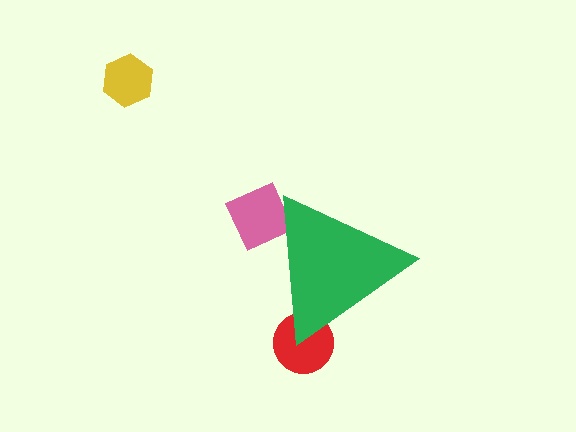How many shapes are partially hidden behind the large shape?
2 shapes are partially hidden.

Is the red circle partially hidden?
Yes, the red circle is partially hidden behind the green triangle.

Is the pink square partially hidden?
Yes, the pink square is partially hidden behind the green triangle.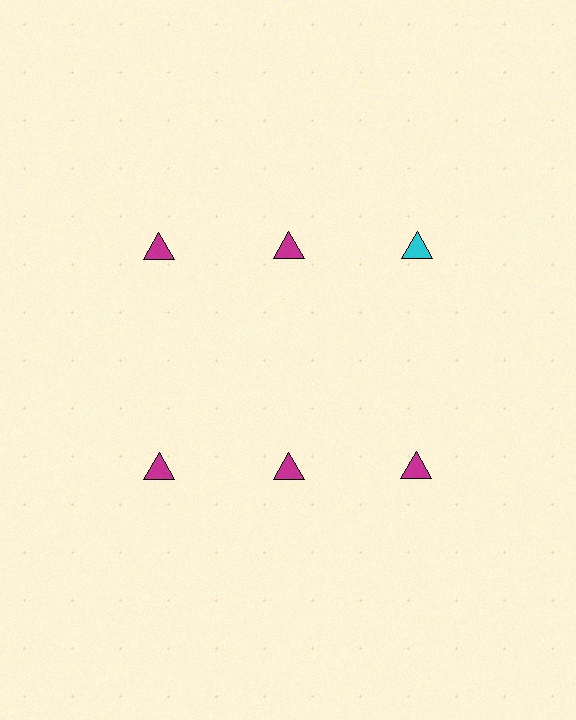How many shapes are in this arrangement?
There are 6 shapes arranged in a grid pattern.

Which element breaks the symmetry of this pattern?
The cyan triangle in the top row, center column breaks the symmetry. All other shapes are magenta triangles.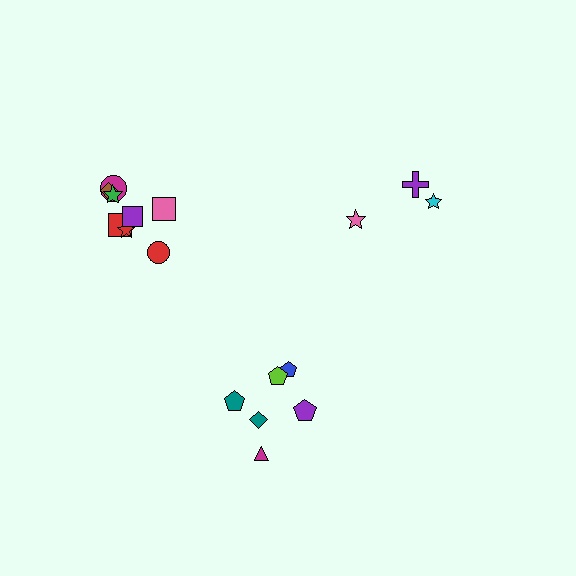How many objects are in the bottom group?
There are 6 objects.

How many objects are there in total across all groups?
There are 17 objects.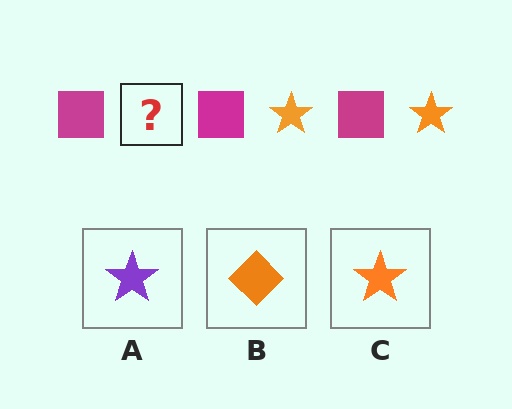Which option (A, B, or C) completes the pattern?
C.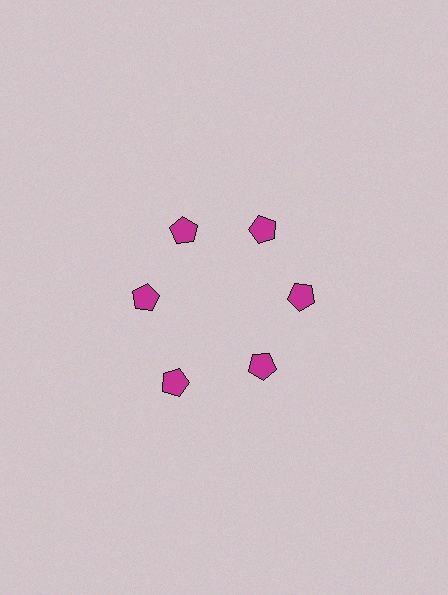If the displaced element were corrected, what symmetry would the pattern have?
It would have 6-fold rotational symmetry — the pattern would map onto itself every 60 degrees.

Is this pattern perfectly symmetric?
No. The 6 magenta pentagons are arranged in a ring, but one element near the 7 o'clock position is pushed outward from the center, breaking the 6-fold rotational symmetry.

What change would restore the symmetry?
The symmetry would be restored by moving it inward, back onto the ring so that all 6 pentagons sit at equal angles and equal distance from the center.